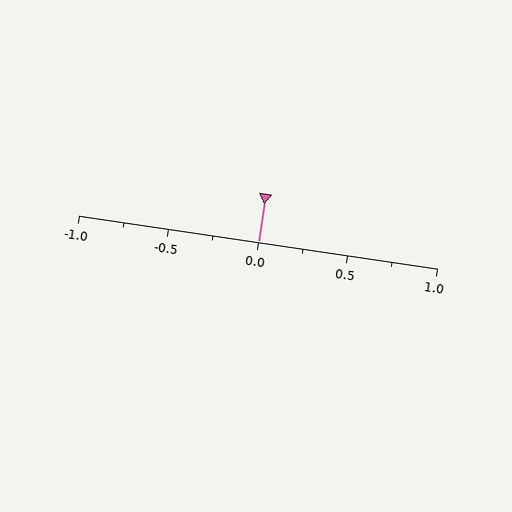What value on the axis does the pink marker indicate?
The marker indicates approximately 0.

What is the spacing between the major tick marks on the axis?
The major ticks are spaced 0.5 apart.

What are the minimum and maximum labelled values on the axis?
The axis runs from -1.0 to 1.0.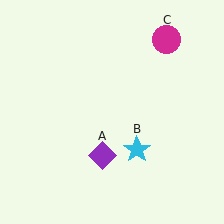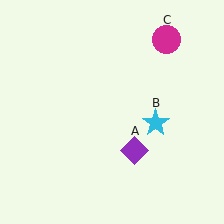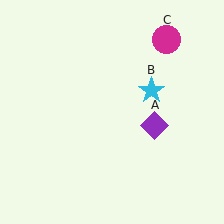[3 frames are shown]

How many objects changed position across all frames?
2 objects changed position: purple diamond (object A), cyan star (object B).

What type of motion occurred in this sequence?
The purple diamond (object A), cyan star (object B) rotated counterclockwise around the center of the scene.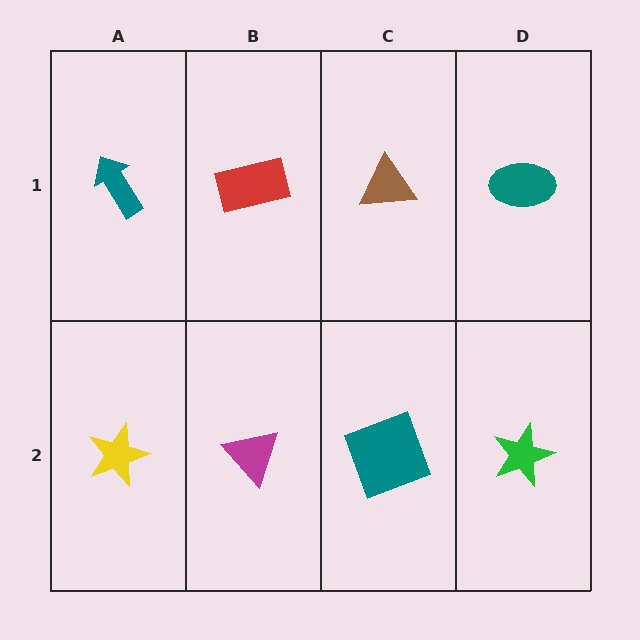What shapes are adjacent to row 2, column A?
A teal arrow (row 1, column A), a magenta triangle (row 2, column B).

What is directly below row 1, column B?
A magenta triangle.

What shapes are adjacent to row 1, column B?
A magenta triangle (row 2, column B), a teal arrow (row 1, column A), a brown triangle (row 1, column C).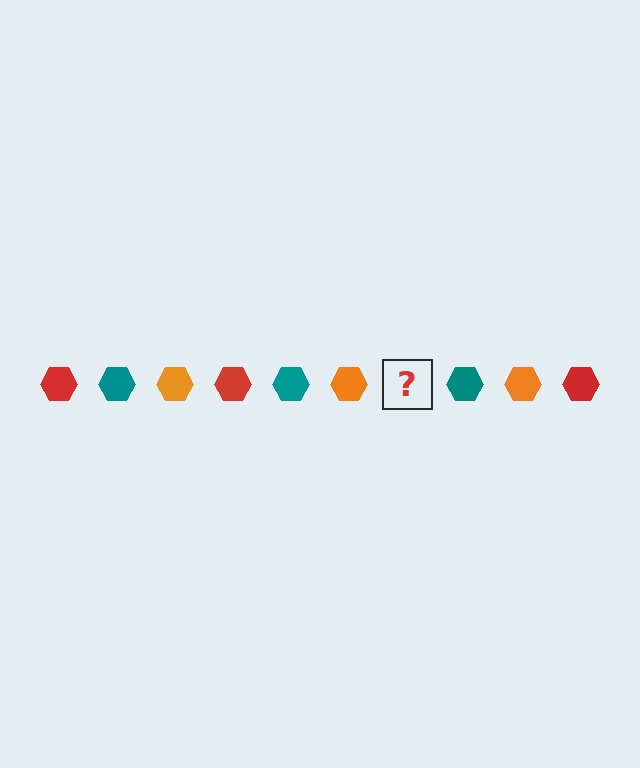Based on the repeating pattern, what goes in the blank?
The blank should be a red hexagon.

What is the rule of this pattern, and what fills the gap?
The rule is that the pattern cycles through red, teal, orange hexagons. The gap should be filled with a red hexagon.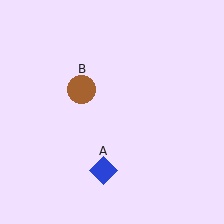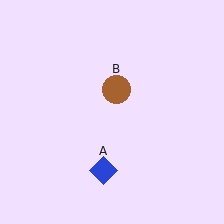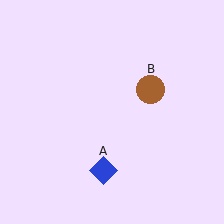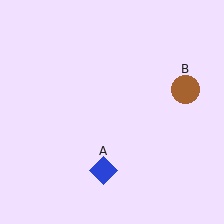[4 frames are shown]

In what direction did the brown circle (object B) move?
The brown circle (object B) moved right.